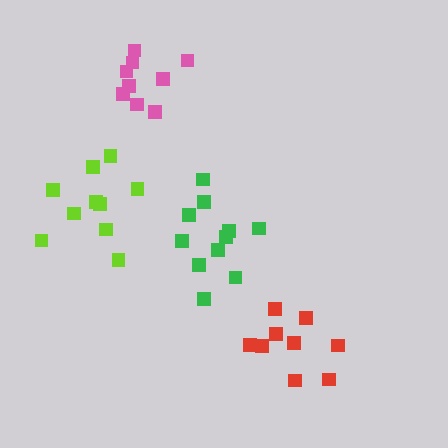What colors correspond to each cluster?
The clusters are colored: green, red, lime, pink.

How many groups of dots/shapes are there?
There are 4 groups.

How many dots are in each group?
Group 1: 11 dots, Group 2: 9 dots, Group 3: 10 dots, Group 4: 9 dots (39 total).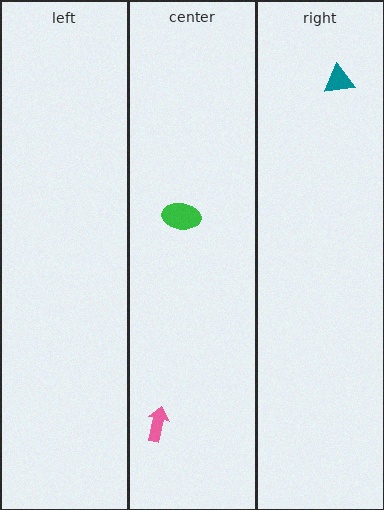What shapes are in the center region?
The green ellipse, the pink arrow.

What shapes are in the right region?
The teal triangle.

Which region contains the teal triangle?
The right region.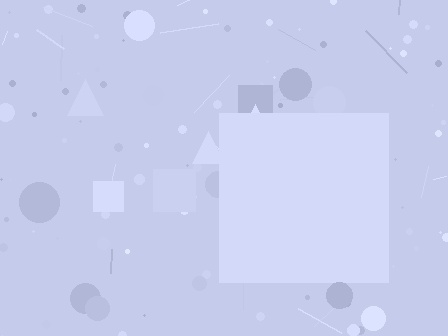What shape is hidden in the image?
A square is hidden in the image.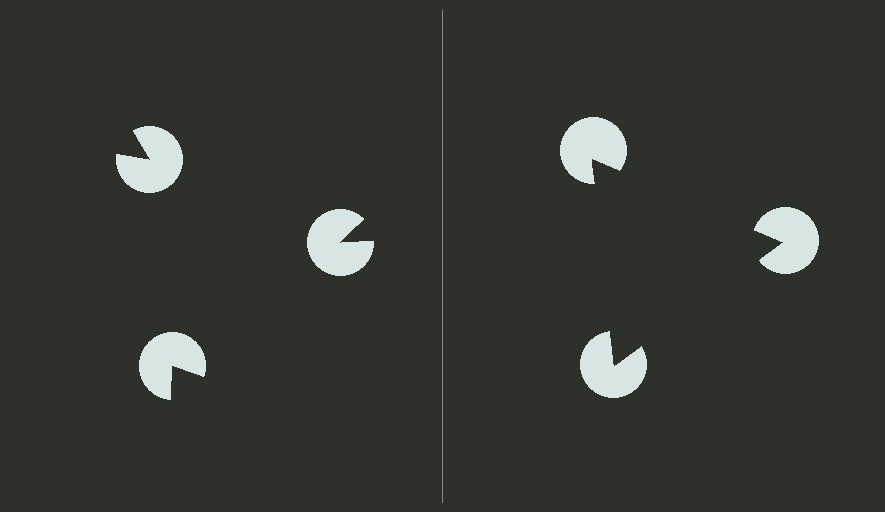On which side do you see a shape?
An illusory triangle appears on the right side. On the left side the wedge cuts are rotated, so no coherent shape forms.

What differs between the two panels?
The pac-man discs are positioned identically on both sides; only the wedge orientations differ. On the right they align to a triangle; on the left they are misaligned.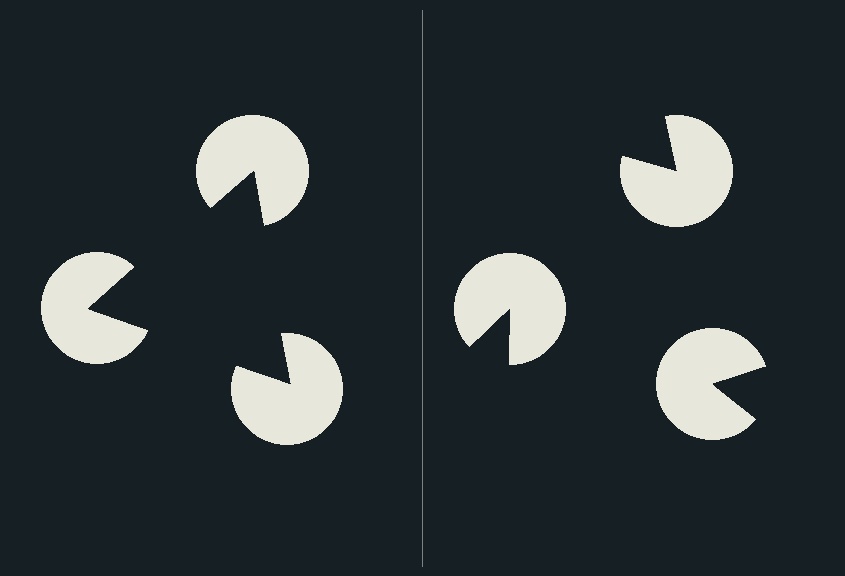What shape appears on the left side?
An illusory triangle.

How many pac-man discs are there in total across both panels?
6 — 3 on each side.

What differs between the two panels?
The pac-man discs are positioned identically on both sides; only the wedge orientations differ. On the left they align to a triangle; on the right they are misaligned.